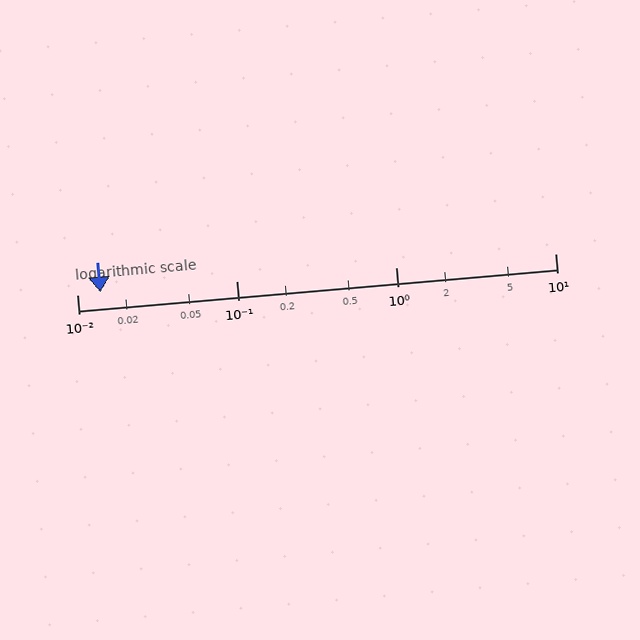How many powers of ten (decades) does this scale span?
The scale spans 3 decades, from 0.01 to 10.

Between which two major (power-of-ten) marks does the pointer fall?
The pointer is between 0.01 and 0.1.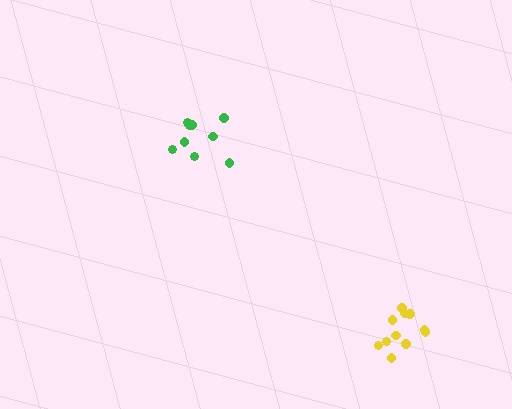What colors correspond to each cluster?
The clusters are colored: green, yellow.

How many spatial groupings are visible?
There are 2 spatial groupings.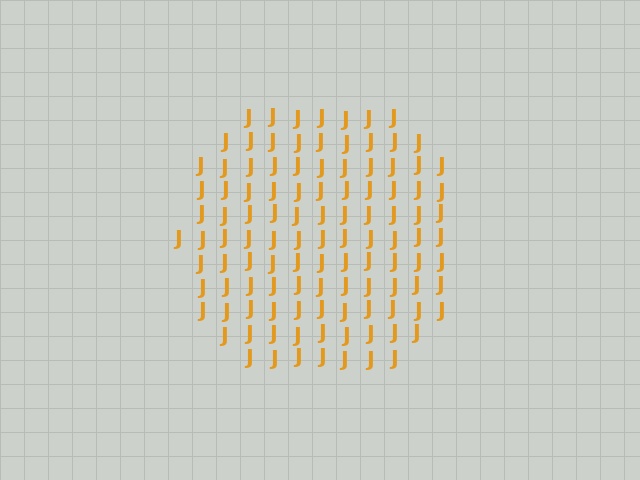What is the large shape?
The large shape is a circle.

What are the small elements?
The small elements are letter J's.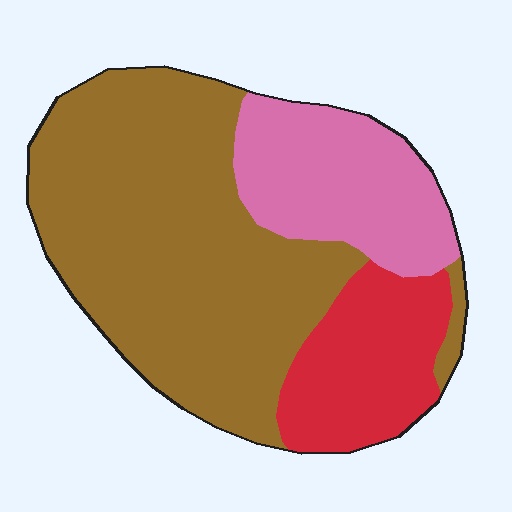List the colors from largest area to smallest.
From largest to smallest: brown, pink, red.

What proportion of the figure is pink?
Pink covers 22% of the figure.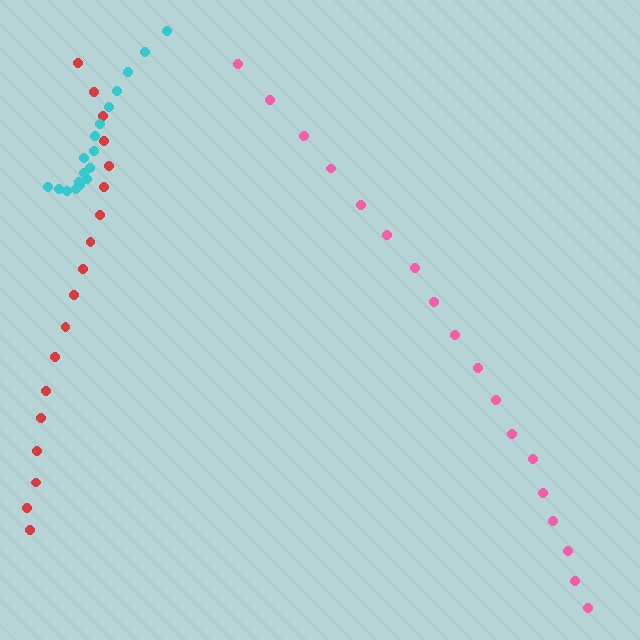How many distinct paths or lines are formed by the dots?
There are 3 distinct paths.